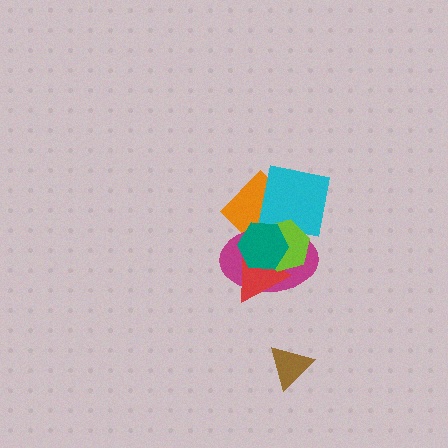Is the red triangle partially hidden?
Yes, it is partially covered by another shape.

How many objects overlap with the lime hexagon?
5 objects overlap with the lime hexagon.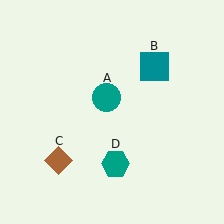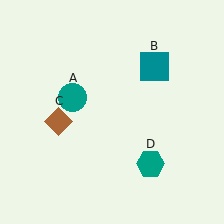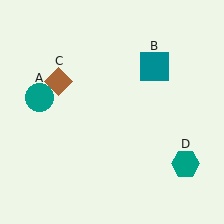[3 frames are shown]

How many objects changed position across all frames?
3 objects changed position: teal circle (object A), brown diamond (object C), teal hexagon (object D).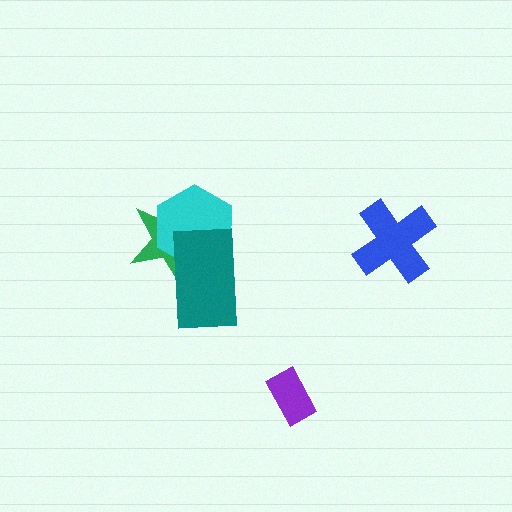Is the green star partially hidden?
Yes, it is partially covered by another shape.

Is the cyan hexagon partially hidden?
Yes, it is partially covered by another shape.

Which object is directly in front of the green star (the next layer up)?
The cyan hexagon is directly in front of the green star.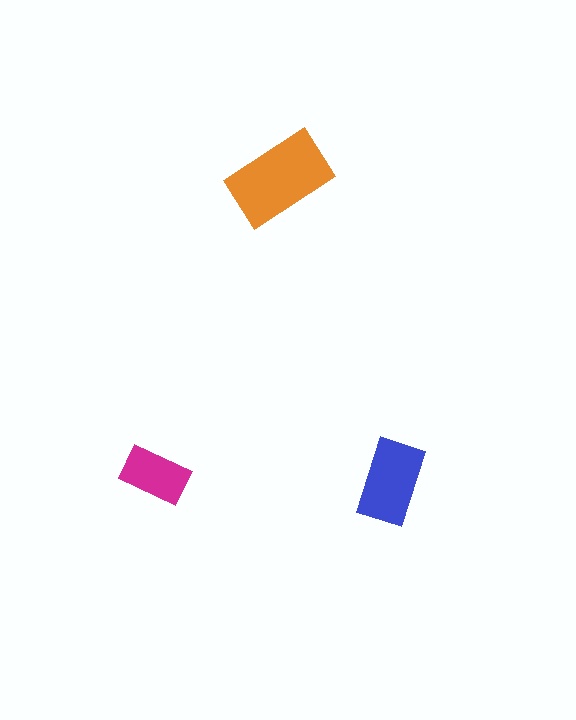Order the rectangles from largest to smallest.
the orange one, the blue one, the magenta one.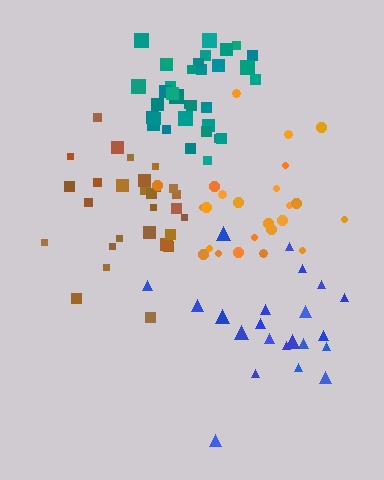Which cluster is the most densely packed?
Teal.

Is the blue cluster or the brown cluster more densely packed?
Brown.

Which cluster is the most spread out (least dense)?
Blue.